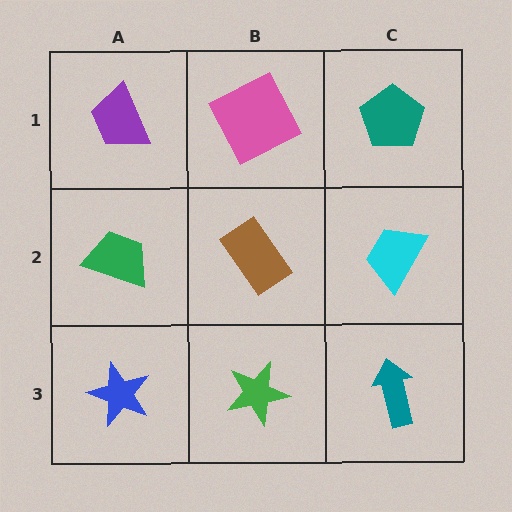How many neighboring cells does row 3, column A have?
2.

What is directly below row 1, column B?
A brown rectangle.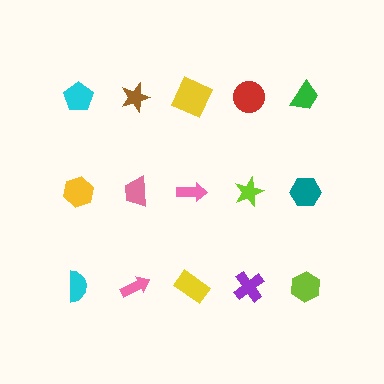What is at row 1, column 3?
A yellow square.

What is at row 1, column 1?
A cyan pentagon.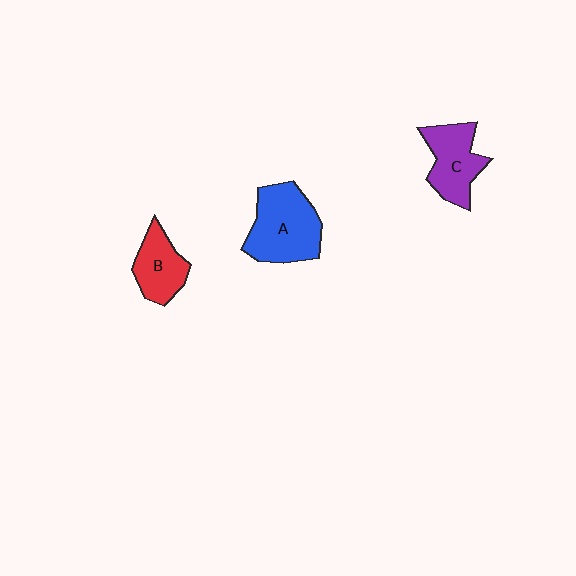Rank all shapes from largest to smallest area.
From largest to smallest: A (blue), C (purple), B (red).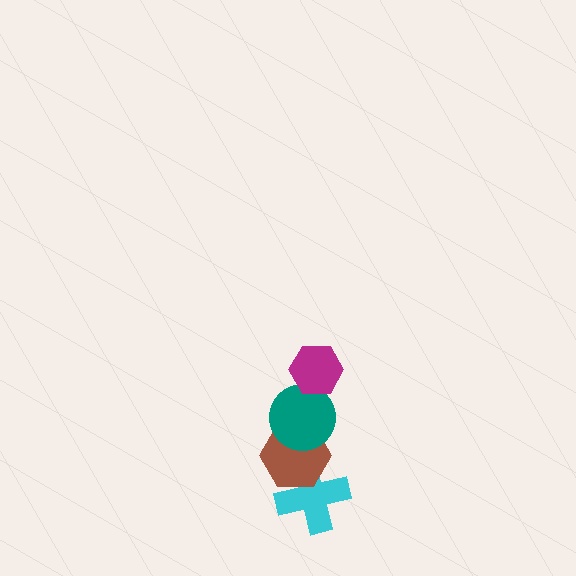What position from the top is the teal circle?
The teal circle is 2nd from the top.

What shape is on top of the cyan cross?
The brown hexagon is on top of the cyan cross.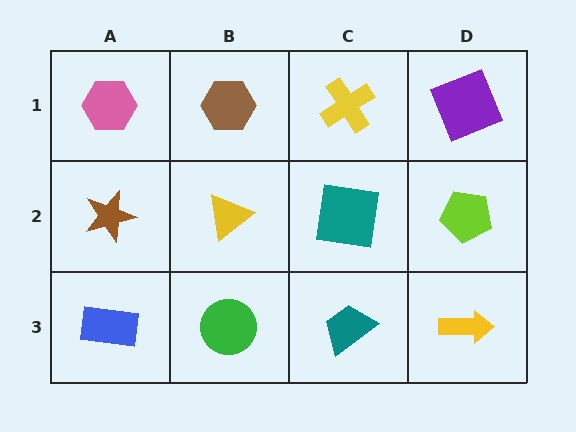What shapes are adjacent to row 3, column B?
A yellow triangle (row 2, column B), a blue rectangle (row 3, column A), a teal trapezoid (row 3, column C).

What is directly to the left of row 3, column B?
A blue rectangle.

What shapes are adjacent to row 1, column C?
A teal square (row 2, column C), a brown hexagon (row 1, column B), a purple square (row 1, column D).